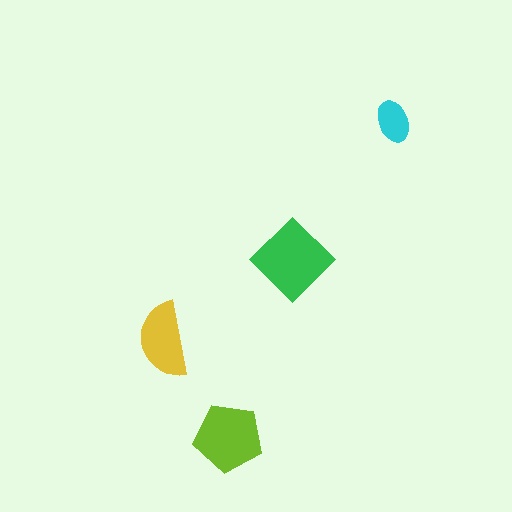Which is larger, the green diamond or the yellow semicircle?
The green diamond.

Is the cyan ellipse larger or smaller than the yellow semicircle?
Smaller.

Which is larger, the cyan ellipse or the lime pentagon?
The lime pentagon.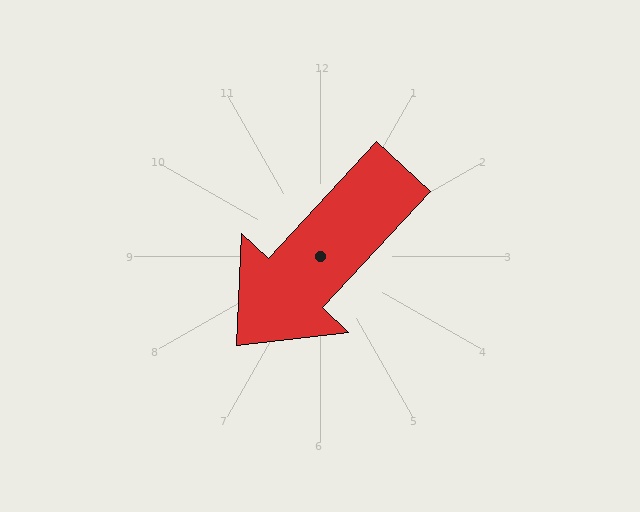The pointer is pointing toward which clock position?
Roughly 7 o'clock.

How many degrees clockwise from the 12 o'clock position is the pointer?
Approximately 223 degrees.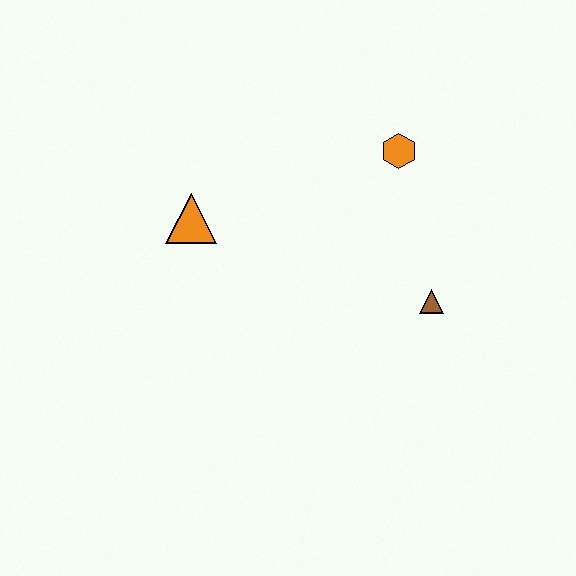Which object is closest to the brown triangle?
The orange hexagon is closest to the brown triangle.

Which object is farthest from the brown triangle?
The orange triangle is farthest from the brown triangle.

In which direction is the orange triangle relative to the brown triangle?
The orange triangle is to the left of the brown triangle.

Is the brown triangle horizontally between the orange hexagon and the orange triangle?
No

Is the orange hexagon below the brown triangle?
No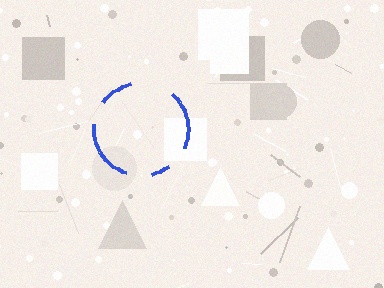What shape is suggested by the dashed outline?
The dashed outline suggests a circle.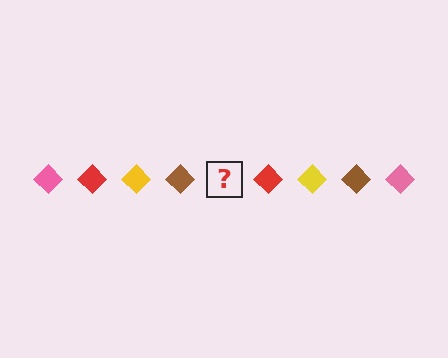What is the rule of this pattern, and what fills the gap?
The rule is that the pattern cycles through pink, red, yellow, brown diamonds. The gap should be filled with a pink diamond.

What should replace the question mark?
The question mark should be replaced with a pink diamond.